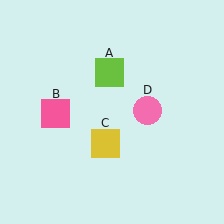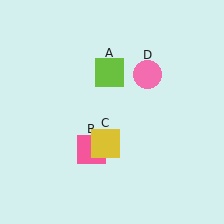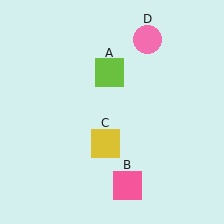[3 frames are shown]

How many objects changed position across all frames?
2 objects changed position: pink square (object B), pink circle (object D).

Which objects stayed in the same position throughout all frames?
Lime square (object A) and yellow square (object C) remained stationary.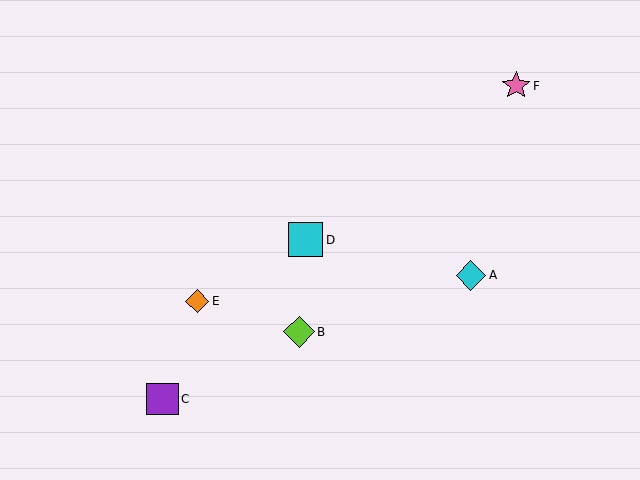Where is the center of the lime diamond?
The center of the lime diamond is at (299, 332).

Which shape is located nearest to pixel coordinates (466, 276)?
The cyan diamond (labeled A) at (471, 275) is nearest to that location.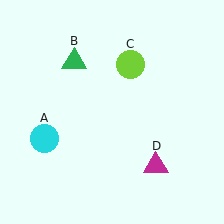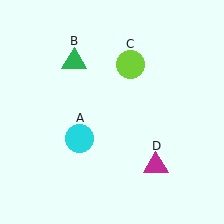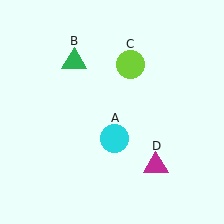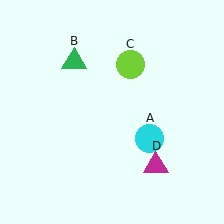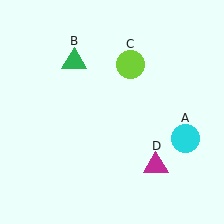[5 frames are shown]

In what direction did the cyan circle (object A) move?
The cyan circle (object A) moved right.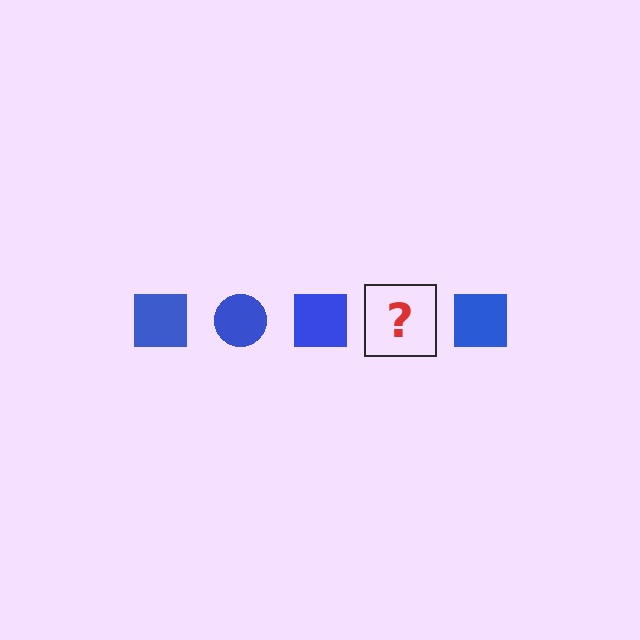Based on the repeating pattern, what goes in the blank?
The blank should be a blue circle.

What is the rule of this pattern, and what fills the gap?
The rule is that the pattern cycles through square, circle shapes in blue. The gap should be filled with a blue circle.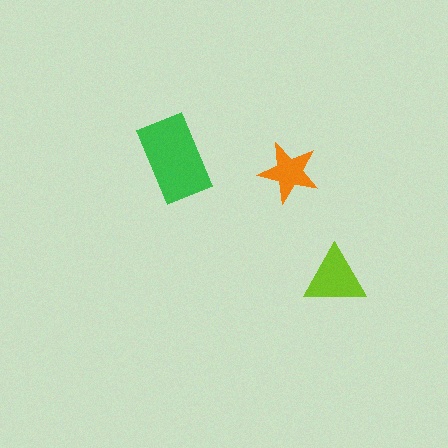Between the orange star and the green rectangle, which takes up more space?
The green rectangle.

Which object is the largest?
The green rectangle.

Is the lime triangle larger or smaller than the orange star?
Larger.